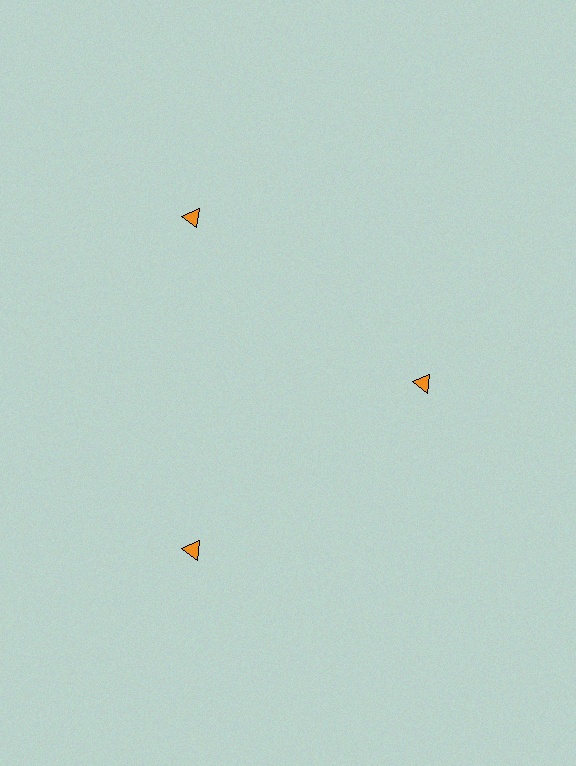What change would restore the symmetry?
The symmetry would be restored by moving it outward, back onto the ring so that all 3 triangles sit at equal angles and equal distance from the center.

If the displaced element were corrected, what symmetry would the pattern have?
It would have 3-fold rotational symmetry — the pattern would map onto itself every 120 degrees.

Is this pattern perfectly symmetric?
No. The 3 orange triangles are arranged in a ring, but one element near the 3 o'clock position is pulled inward toward the center, breaking the 3-fold rotational symmetry.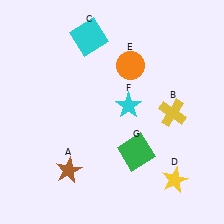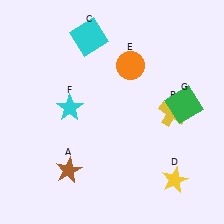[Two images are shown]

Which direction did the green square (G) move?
The green square (G) moved right.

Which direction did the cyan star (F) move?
The cyan star (F) moved left.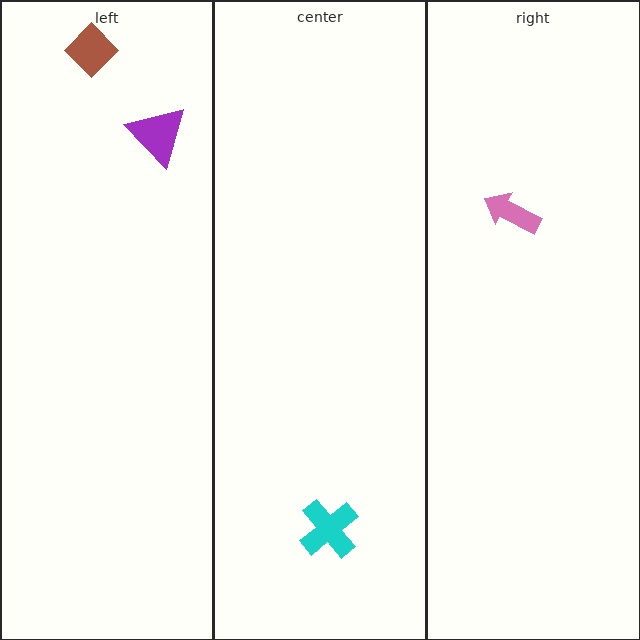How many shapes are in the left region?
2.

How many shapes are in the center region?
1.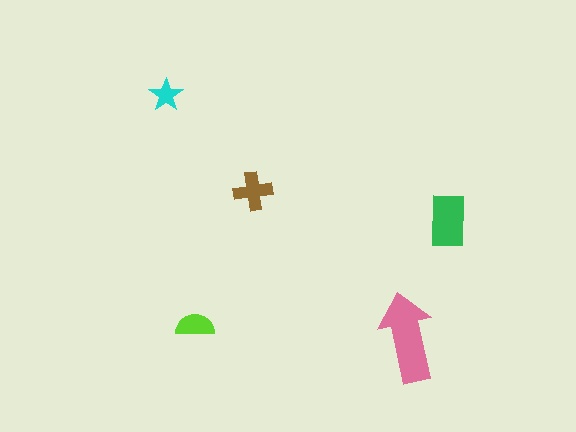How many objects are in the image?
There are 5 objects in the image.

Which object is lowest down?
The pink arrow is bottommost.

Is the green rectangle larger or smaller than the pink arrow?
Smaller.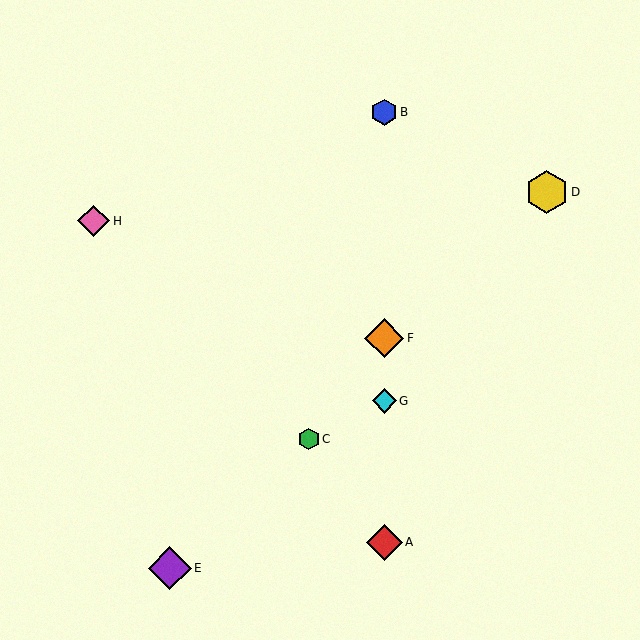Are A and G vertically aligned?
Yes, both are at x≈384.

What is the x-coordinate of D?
Object D is at x≈547.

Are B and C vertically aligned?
No, B is at x≈384 and C is at x≈309.